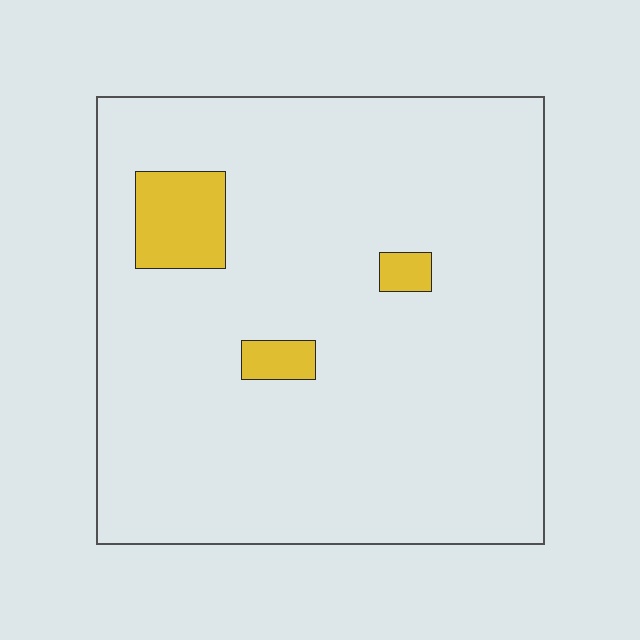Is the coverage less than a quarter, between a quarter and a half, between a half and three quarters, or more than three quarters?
Less than a quarter.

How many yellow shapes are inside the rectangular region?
3.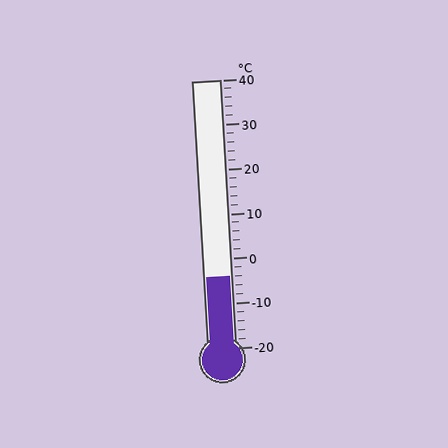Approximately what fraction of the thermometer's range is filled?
The thermometer is filled to approximately 25% of its range.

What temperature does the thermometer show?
The thermometer shows approximately -4°C.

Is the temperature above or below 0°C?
The temperature is below 0°C.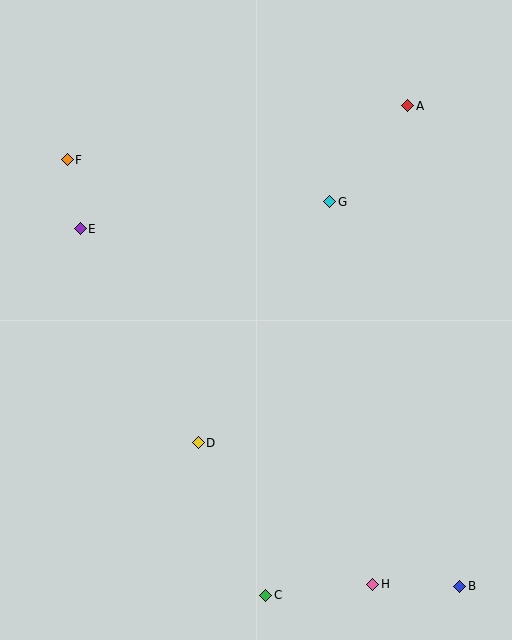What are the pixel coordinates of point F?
Point F is at (67, 160).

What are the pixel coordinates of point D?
Point D is at (198, 443).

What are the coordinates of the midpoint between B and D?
The midpoint between B and D is at (329, 514).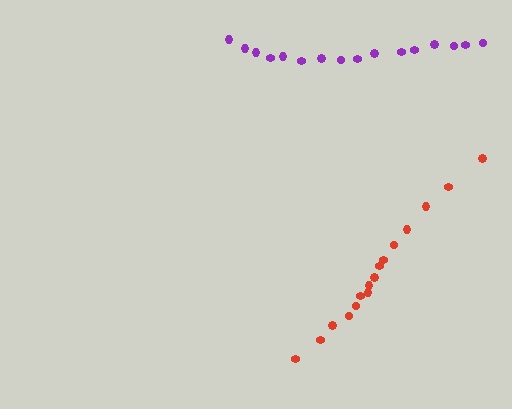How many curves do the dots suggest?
There are 2 distinct paths.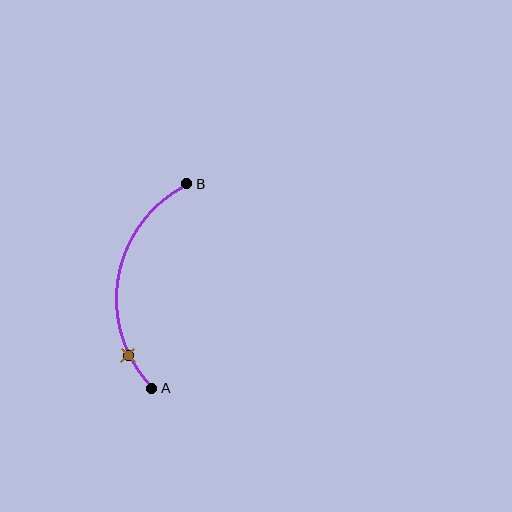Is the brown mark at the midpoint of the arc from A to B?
No. The brown mark lies on the arc but is closer to endpoint A. The arc midpoint would be at the point on the curve equidistant along the arc from both A and B.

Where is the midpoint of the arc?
The arc midpoint is the point on the curve farthest from the straight line joining A and B. It sits to the left of that line.